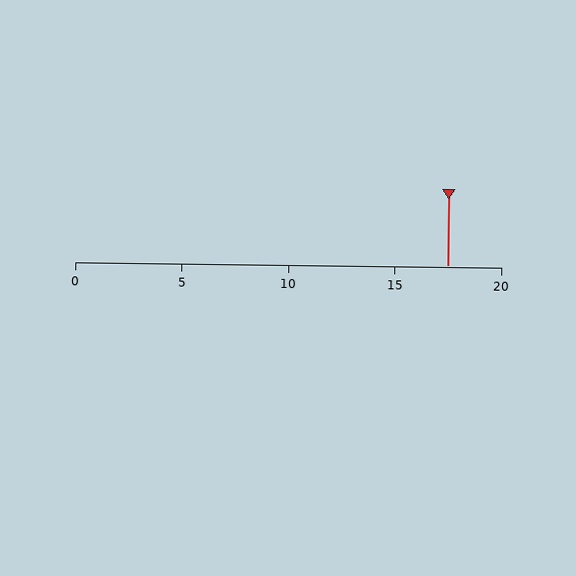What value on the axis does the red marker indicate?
The marker indicates approximately 17.5.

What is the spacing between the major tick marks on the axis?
The major ticks are spaced 5 apart.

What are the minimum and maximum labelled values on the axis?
The axis runs from 0 to 20.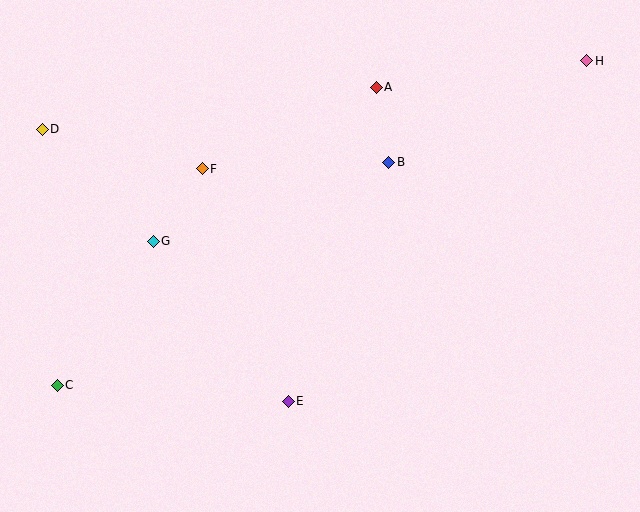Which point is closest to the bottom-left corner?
Point C is closest to the bottom-left corner.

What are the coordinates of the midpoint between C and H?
The midpoint between C and H is at (322, 223).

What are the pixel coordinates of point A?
Point A is at (376, 87).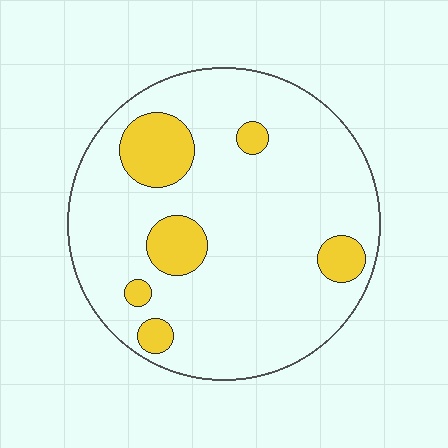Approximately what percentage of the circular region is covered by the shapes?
Approximately 15%.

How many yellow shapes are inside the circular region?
6.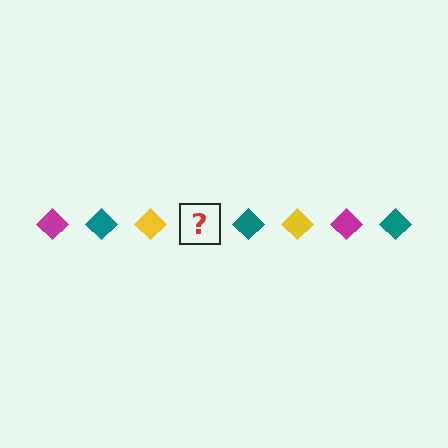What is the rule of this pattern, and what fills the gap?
The rule is that the pattern cycles through magenta, teal, yellow diamonds. The gap should be filled with a magenta diamond.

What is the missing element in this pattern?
The missing element is a magenta diamond.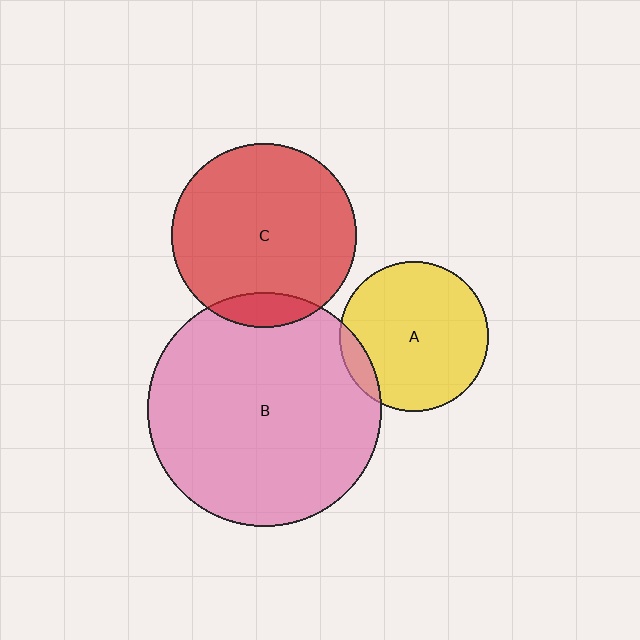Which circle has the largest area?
Circle B (pink).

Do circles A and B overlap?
Yes.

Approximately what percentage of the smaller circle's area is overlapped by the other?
Approximately 10%.